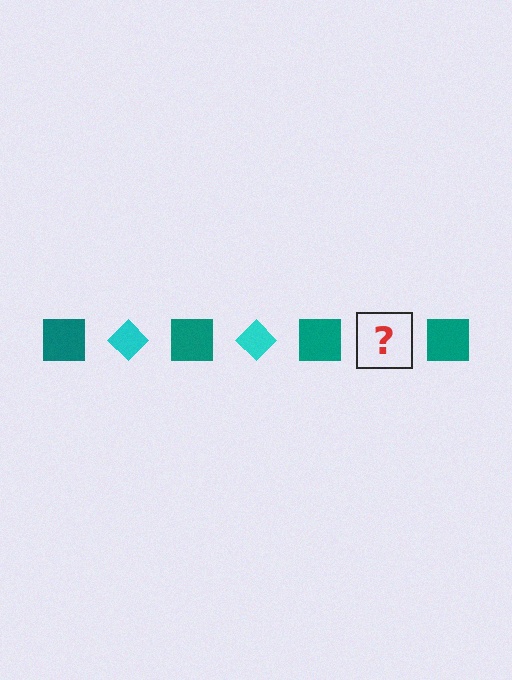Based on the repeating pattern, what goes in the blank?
The blank should be a cyan diamond.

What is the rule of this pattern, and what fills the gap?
The rule is that the pattern alternates between teal square and cyan diamond. The gap should be filled with a cyan diamond.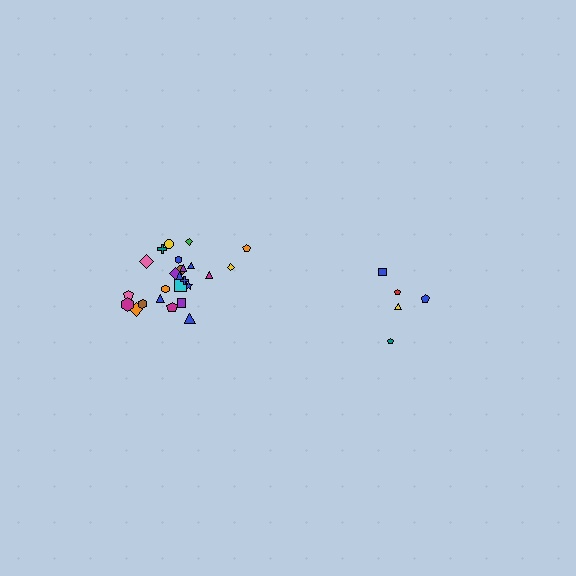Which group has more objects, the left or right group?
The left group.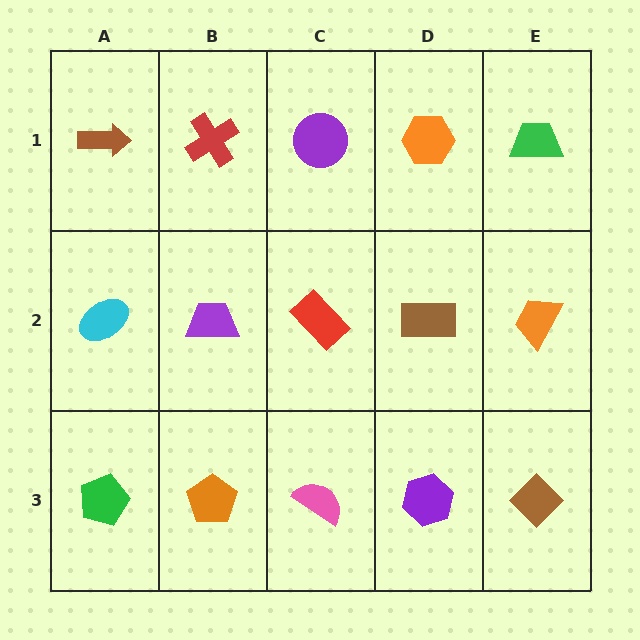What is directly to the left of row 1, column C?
A red cross.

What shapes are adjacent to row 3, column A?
A cyan ellipse (row 2, column A), an orange pentagon (row 3, column B).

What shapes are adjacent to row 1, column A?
A cyan ellipse (row 2, column A), a red cross (row 1, column B).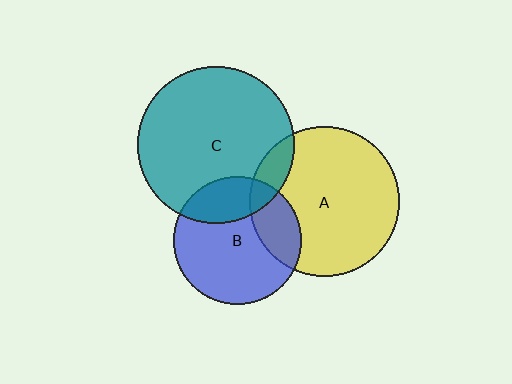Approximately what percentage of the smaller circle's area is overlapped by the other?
Approximately 25%.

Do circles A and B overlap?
Yes.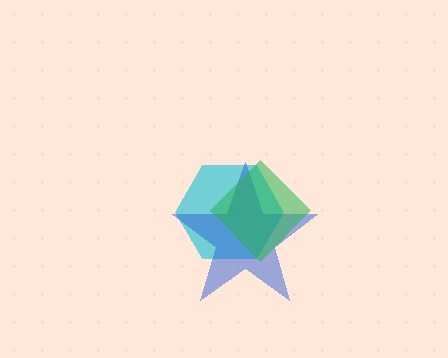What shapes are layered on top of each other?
The layered shapes are: a cyan hexagon, a blue star, a green diamond.